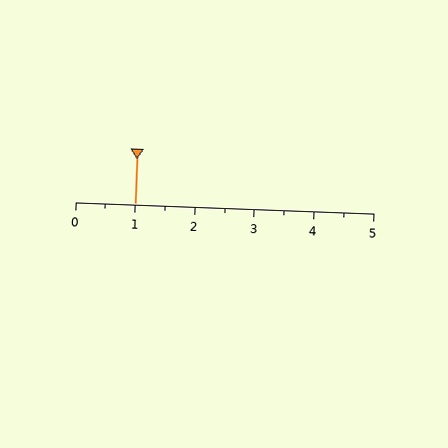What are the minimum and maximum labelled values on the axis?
The axis runs from 0 to 5.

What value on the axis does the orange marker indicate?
The marker indicates approximately 1.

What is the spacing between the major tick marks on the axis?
The major ticks are spaced 1 apart.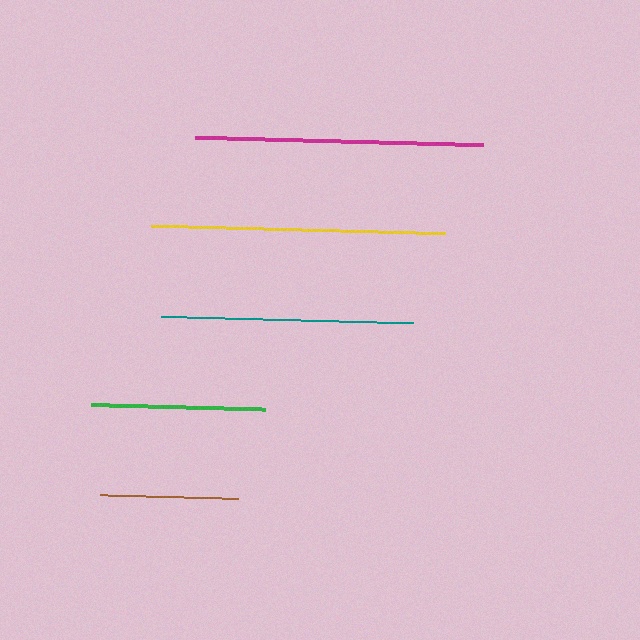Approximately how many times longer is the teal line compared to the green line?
The teal line is approximately 1.4 times the length of the green line.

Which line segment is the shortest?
The brown line is the shortest at approximately 138 pixels.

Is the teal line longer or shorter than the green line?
The teal line is longer than the green line.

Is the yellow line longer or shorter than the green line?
The yellow line is longer than the green line.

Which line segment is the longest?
The yellow line is the longest at approximately 294 pixels.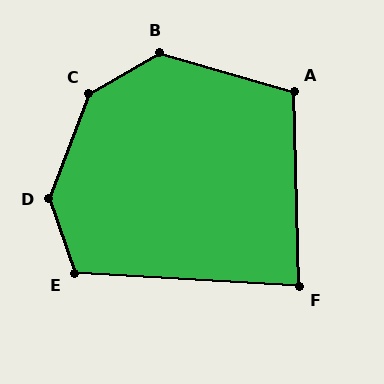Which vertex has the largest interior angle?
D, at approximately 141 degrees.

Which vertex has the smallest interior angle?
F, at approximately 85 degrees.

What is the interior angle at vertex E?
Approximately 112 degrees (obtuse).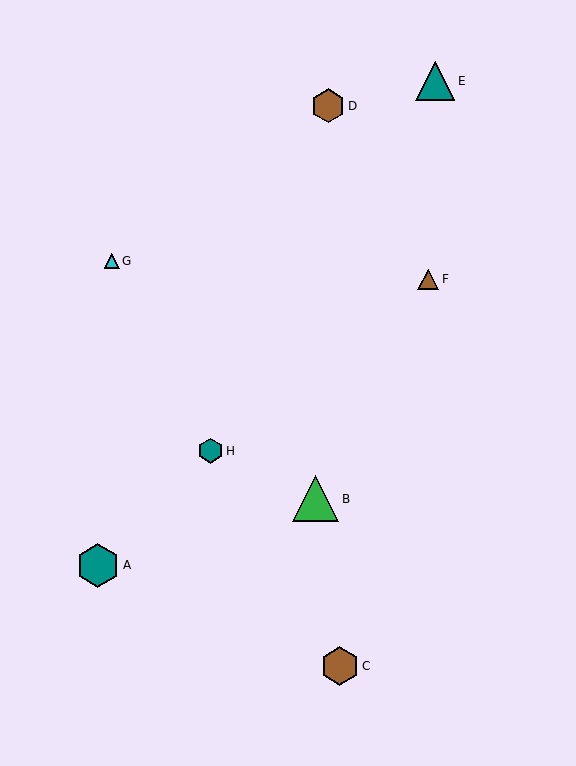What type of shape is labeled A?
Shape A is a teal hexagon.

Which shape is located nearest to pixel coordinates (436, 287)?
The brown triangle (labeled F) at (428, 279) is nearest to that location.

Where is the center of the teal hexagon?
The center of the teal hexagon is at (98, 565).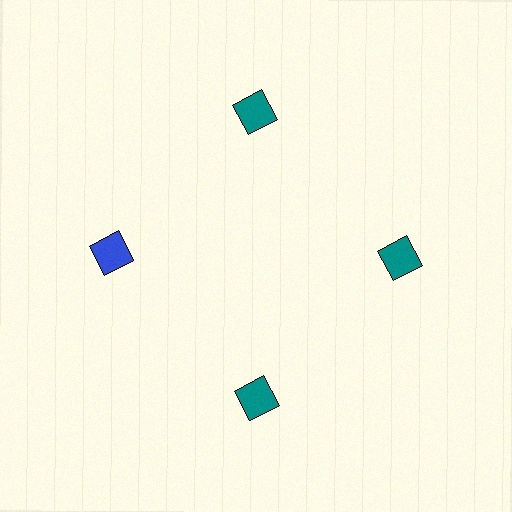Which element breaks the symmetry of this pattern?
The blue diamond at roughly the 9 o'clock position breaks the symmetry. All other shapes are teal diamonds.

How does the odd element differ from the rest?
It has a different color: blue instead of teal.